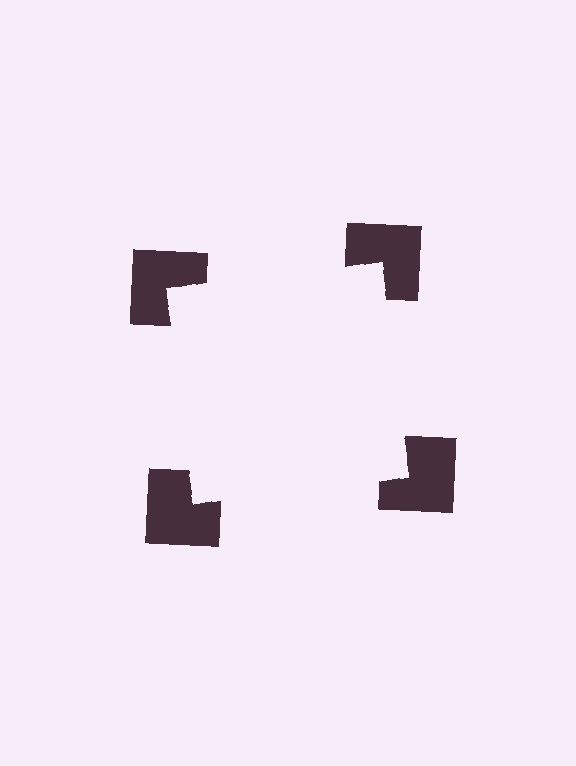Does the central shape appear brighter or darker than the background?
It typically appears slightly brighter than the background, even though no actual brightness change is drawn.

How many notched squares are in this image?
There are 4 — one at each vertex of the illusory square.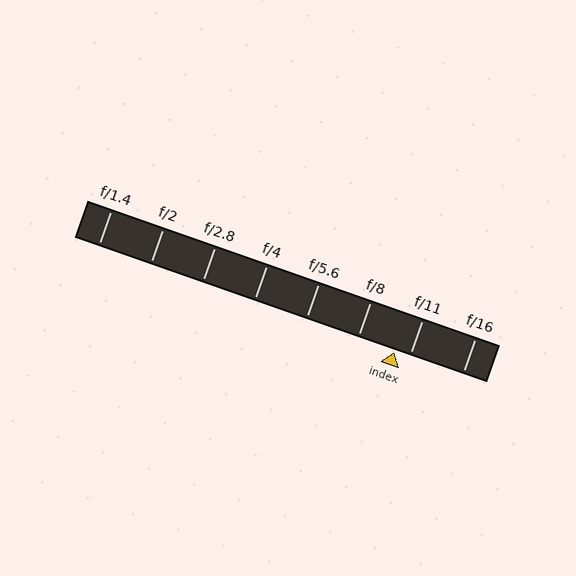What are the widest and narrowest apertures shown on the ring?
The widest aperture shown is f/1.4 and the narrowest is f/16.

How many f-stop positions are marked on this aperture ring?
There are 8 f-stop positions marked.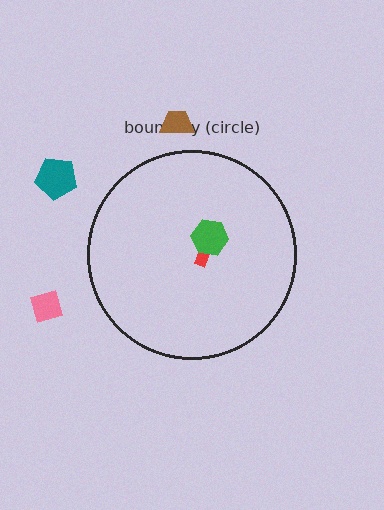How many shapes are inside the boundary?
2 inside, 3 outside.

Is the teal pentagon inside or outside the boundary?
Outside.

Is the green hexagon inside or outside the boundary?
Inside.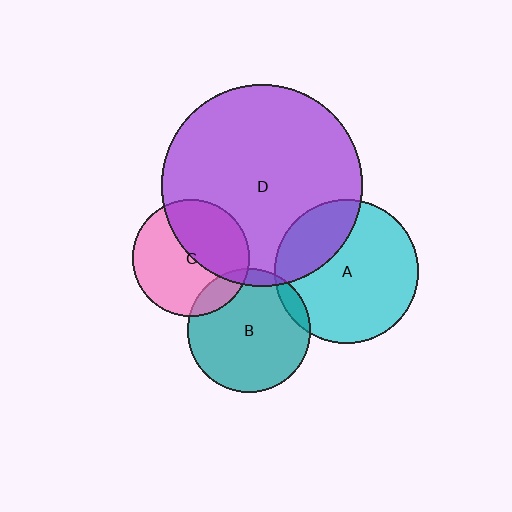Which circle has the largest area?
Circle D (purple).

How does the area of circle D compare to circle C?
Approximately 2.9 times.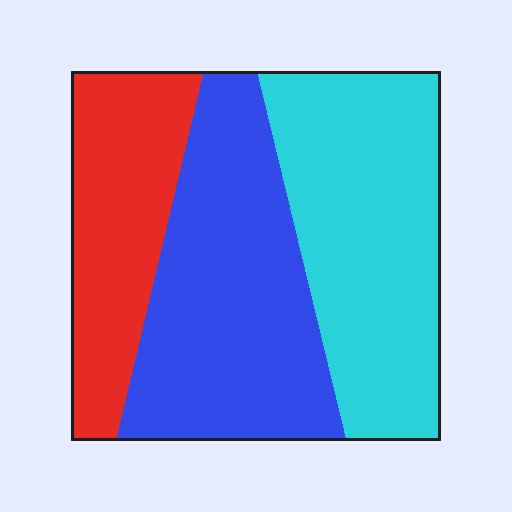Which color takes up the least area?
Red, at roughly 25%.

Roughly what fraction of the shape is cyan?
Cyan covers about 40% of the shape.